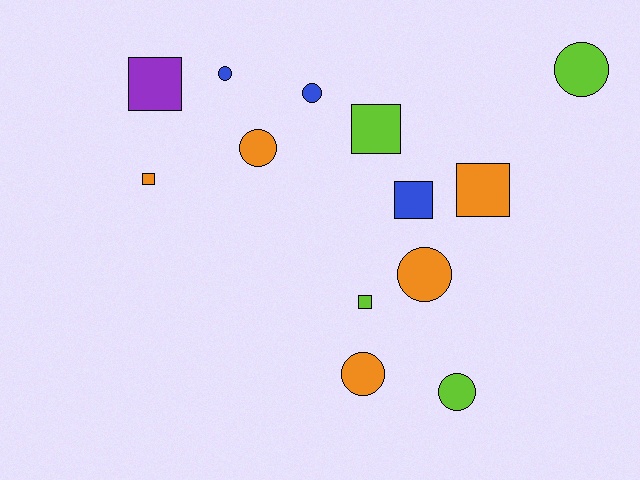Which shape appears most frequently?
Circle, with 7 objects.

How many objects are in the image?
There are 13 objects.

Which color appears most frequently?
Orange, with 5 objects.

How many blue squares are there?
There is 1 blue square.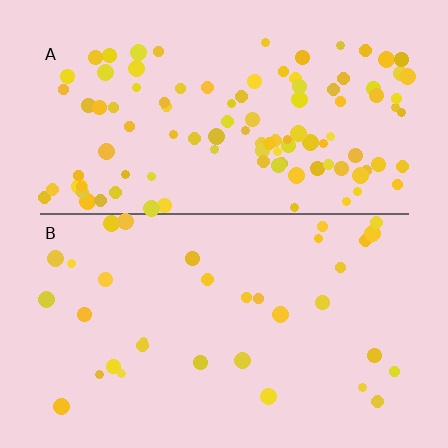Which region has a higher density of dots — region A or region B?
A (the top).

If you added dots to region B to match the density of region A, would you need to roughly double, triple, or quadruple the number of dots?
Approximately triple.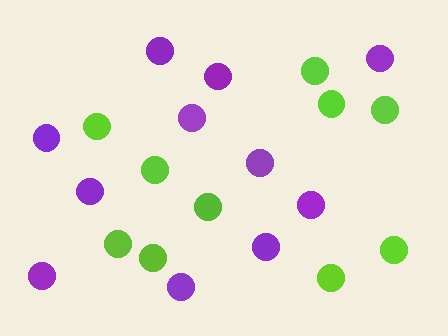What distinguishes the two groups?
There are 2 groups: one group of purple circles (11) and one group of lime circles (10).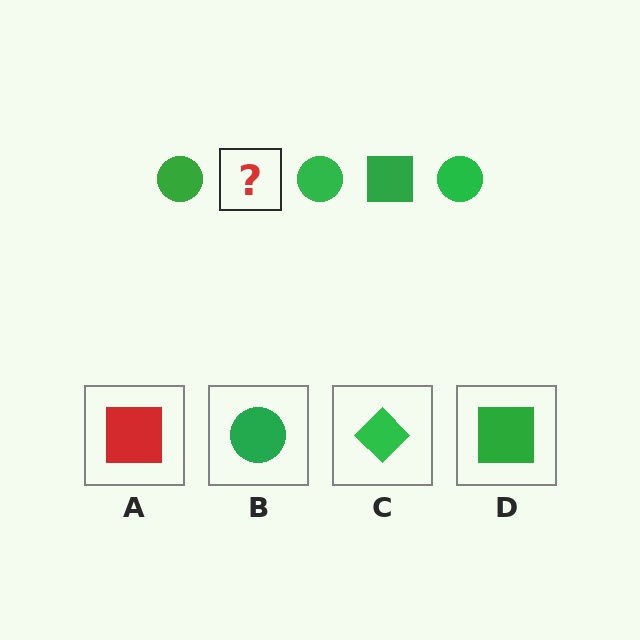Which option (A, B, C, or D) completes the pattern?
D.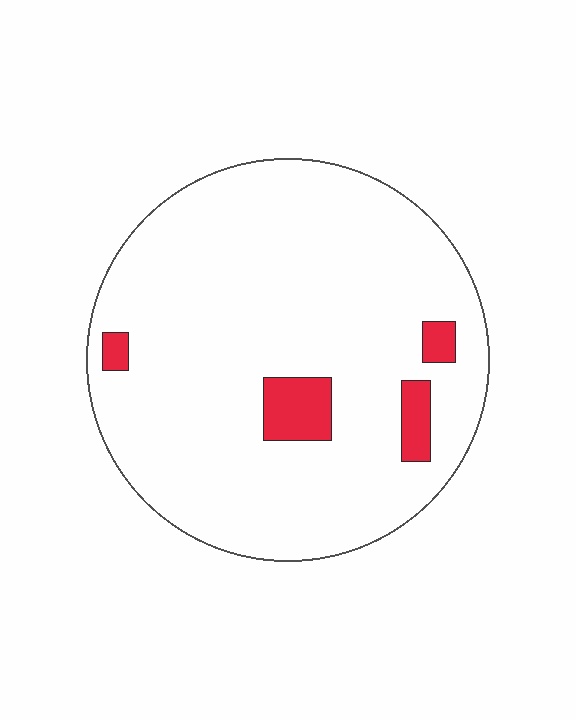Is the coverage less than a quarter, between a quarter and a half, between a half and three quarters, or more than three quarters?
Less than a quarter.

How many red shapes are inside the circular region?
4.